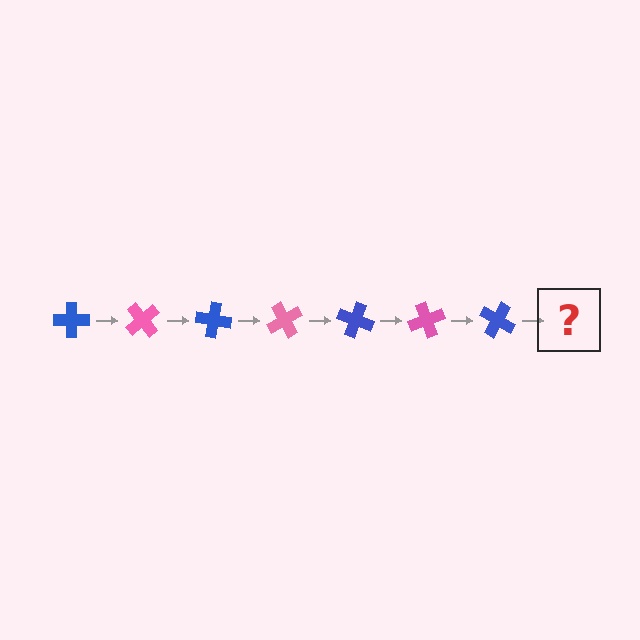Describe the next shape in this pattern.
It should be a pink cross, rotated 350 degrees from the start.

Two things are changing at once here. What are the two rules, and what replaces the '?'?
The two rules are that it rotates 50 degrees each step and the color cycles through blue and pink. The '?' should be a pink cross, rotated 350 degrees from the start.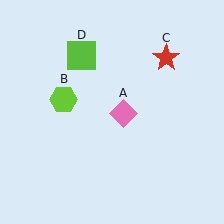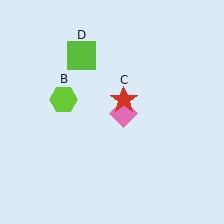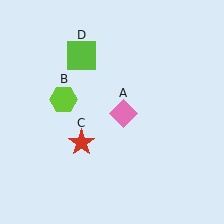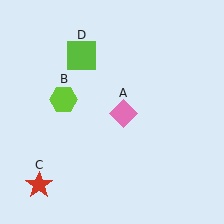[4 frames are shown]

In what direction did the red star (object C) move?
The red star (object C) moved down and to the left.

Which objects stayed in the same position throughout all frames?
Pink diamond (object A) and lime hexagon (object B) and lime square (object D) remained stationary.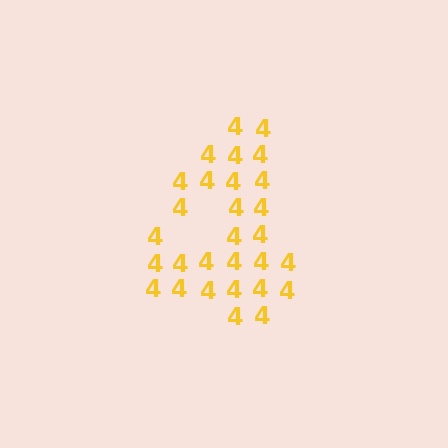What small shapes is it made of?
It is made of small digit 4's.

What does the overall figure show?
The overall figure shows the digit 4.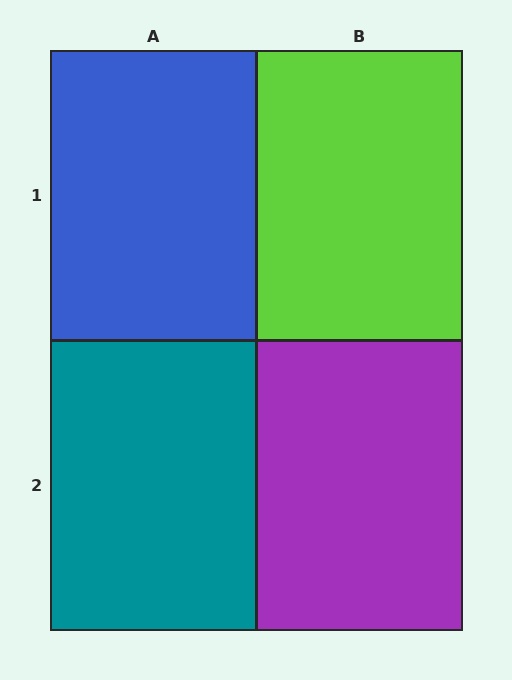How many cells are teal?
1 cell is teal.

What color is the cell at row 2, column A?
Teal.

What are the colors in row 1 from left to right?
Blue, lime.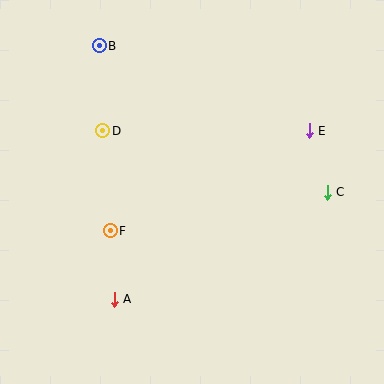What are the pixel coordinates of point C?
Point C is at (327, 192).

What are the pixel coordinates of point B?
Point B is at (99, 46).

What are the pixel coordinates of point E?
Point E is at (309, 131).